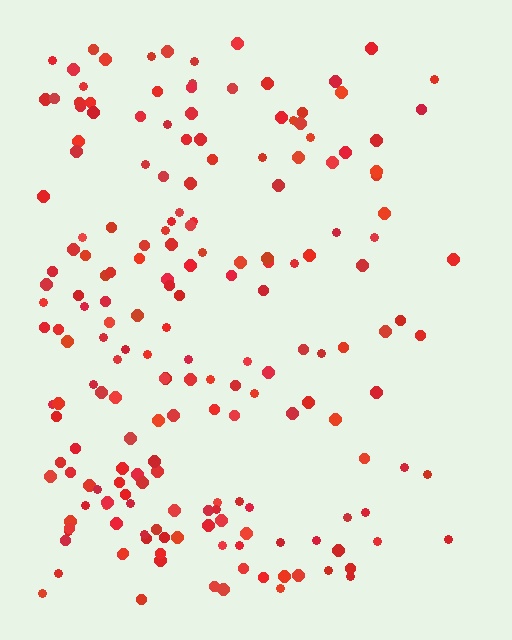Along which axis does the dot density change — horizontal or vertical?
Horizontal.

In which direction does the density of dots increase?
From right to left, with the left side densest.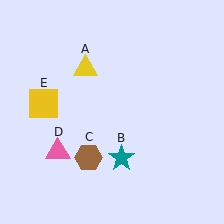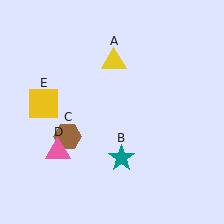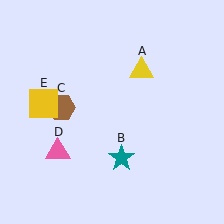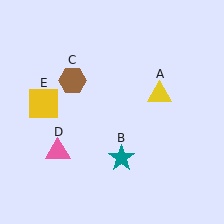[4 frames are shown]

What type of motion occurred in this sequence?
The yellow triangle (object A), brown hexagon (object C) rotated clockwise around the center of the scene.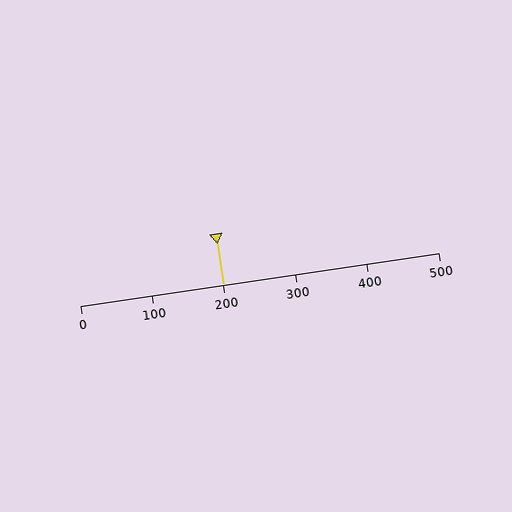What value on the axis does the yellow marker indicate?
The marker indicates approximately 200.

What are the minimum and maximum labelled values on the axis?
The axis runs from 0 to 500.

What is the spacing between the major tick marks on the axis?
The major ticks are spaced 100 apart.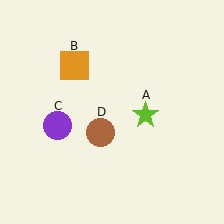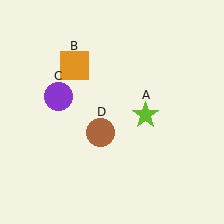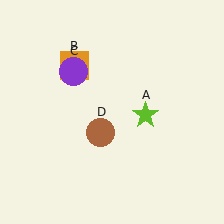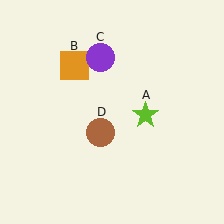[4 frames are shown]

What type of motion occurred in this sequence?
The purple circle (object C) rotated clockwise around the center of the scene.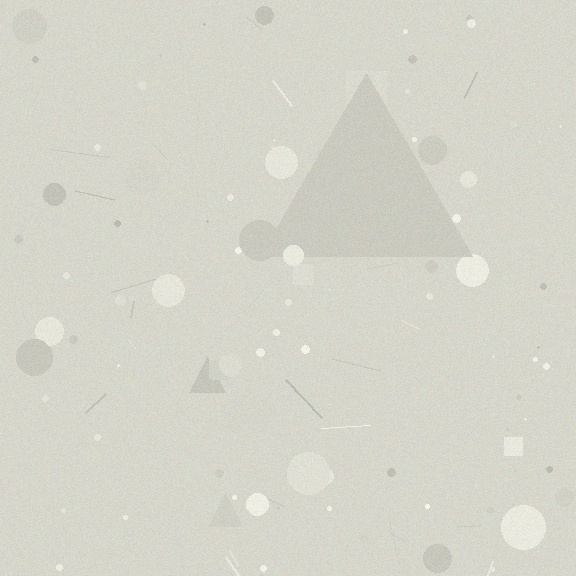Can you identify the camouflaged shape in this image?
The camouflaged shape is a triangle.